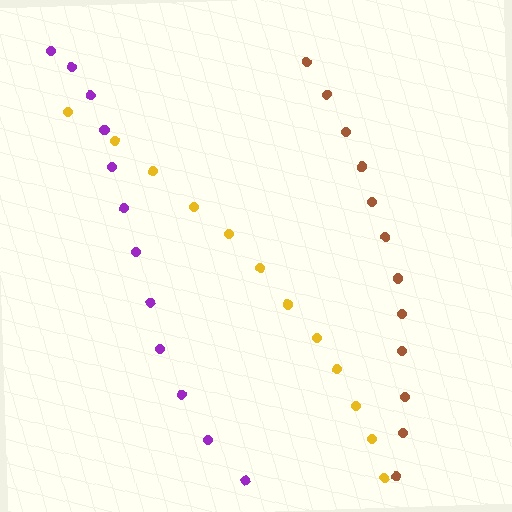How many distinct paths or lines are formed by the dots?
There are 3 distinct paths.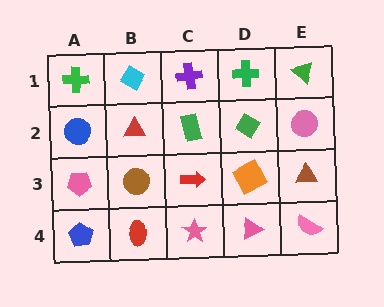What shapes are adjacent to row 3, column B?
A red triangle (row 2, column B), a red ellipse (row 4, column B), a pink pentagon (row 3, column A), a red arrow (row 3, column C).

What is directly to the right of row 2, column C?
A green diamond.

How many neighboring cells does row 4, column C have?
3.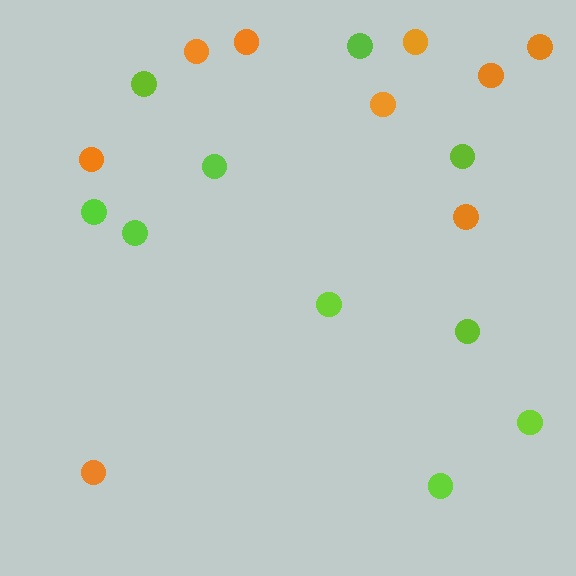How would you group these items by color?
There are 2 groups: one group of orange circles (9) and one group of lime circles (10).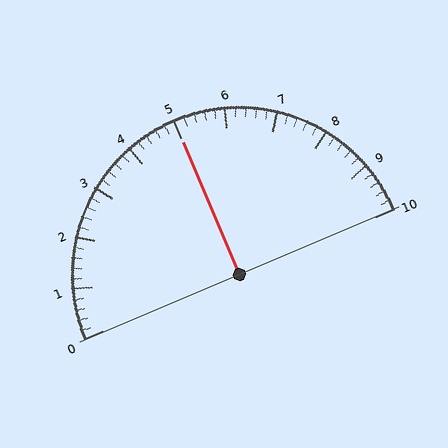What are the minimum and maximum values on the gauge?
The gauge ranges from 0 to 10.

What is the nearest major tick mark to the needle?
The nearest major tick mark is 5.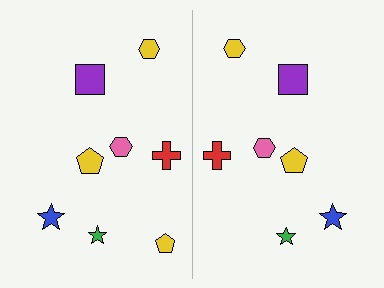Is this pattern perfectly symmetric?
No, the pattern is not perfectly symmetric. A yellow pentagon is missing from the right side.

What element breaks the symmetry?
A yellow pentagon is missing from the right side.